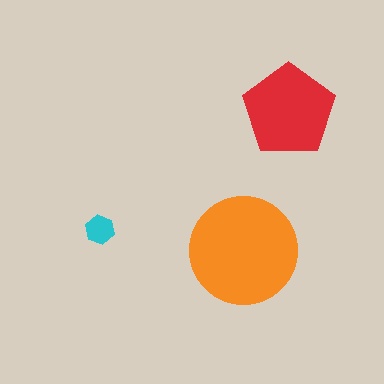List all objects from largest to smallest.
The orange circle, the red pentagon, the cyan hexagon.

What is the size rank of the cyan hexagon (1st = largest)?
3rd.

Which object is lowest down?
The orange circle is bottommost.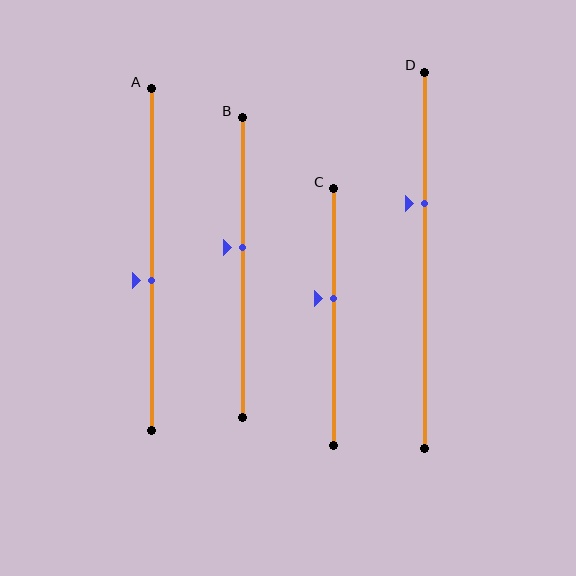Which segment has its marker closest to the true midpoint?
Segment A has its marker closest to the true midpoint.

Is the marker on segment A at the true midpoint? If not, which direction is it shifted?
No, the marker on segment A is shifted downward by about 6% of the segment length.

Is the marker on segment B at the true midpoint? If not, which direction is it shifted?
No, the marker on segment B is shifted upward by about 7% of the segment length.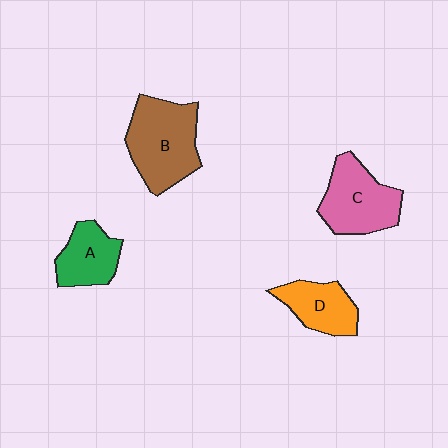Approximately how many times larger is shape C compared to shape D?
Approximately 1.4 times.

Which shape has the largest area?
Shape B (brown).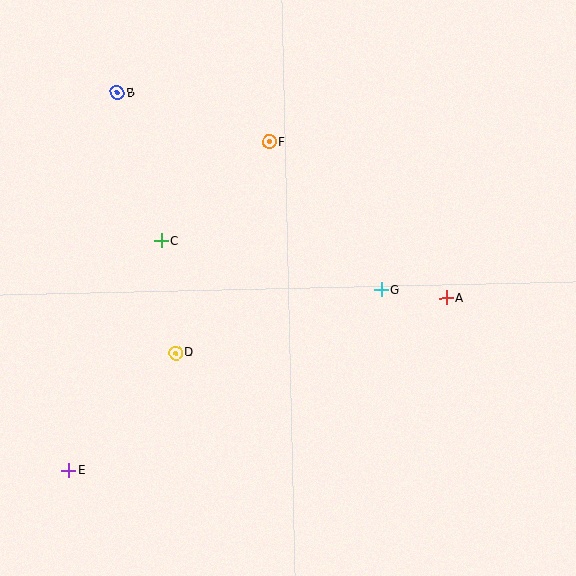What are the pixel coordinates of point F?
Point F is at (269, 142).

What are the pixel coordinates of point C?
Point C is at (161, 241).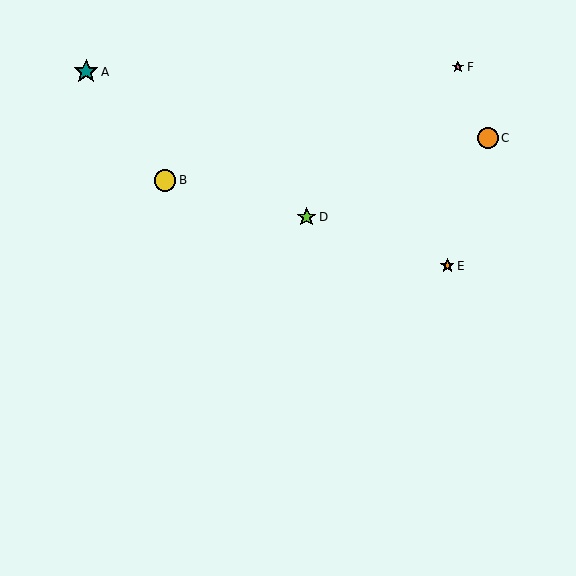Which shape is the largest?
The teal star (labeled A) is the largest.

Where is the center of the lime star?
The center of the lime star is at (307, 217).